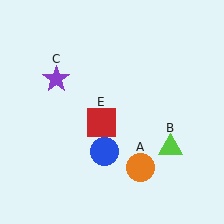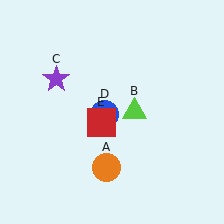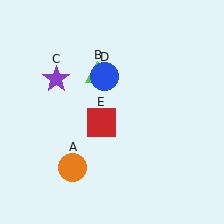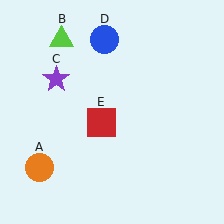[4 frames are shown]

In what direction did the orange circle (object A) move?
The orange circle (object A) moved left.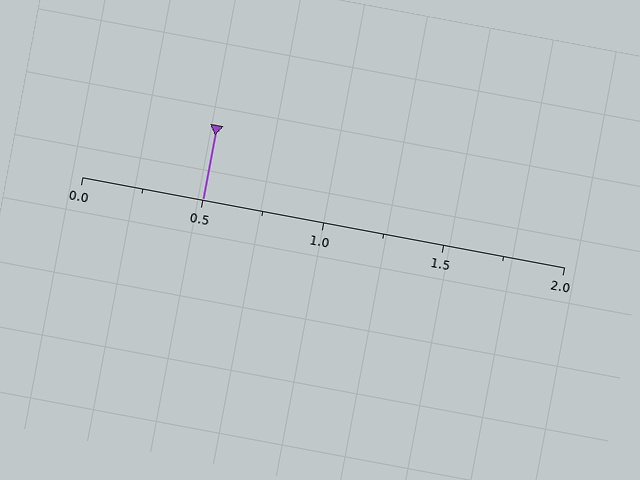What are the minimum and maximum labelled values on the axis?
The axis runs from 0.0 to 2.0.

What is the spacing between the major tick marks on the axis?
The major ticks are spaced 0.5 apart.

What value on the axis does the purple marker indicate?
The marker indicates approximately 0.5.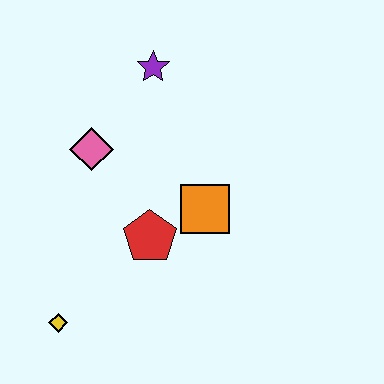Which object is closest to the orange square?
The red pentagon is closest to the orange square.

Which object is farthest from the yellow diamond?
The purple star is farthest from the yellow diamond.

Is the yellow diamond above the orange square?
No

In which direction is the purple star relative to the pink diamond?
The purple star is above the pink diamond.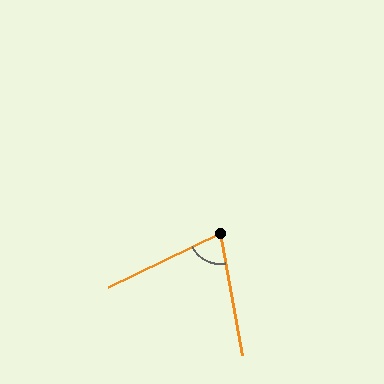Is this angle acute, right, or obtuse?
It is acute.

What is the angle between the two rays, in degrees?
Approximately 74 degrees.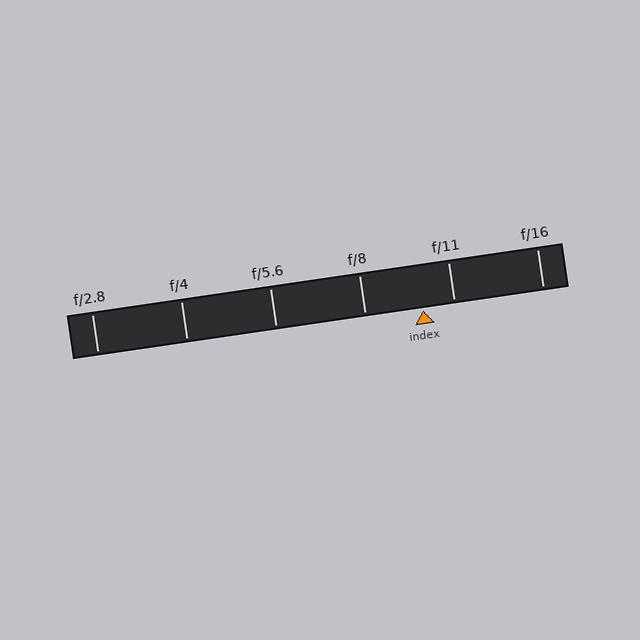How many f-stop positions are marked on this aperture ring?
There are 6 f-stop positions marked.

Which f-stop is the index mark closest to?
The index mark is closest to f/11.